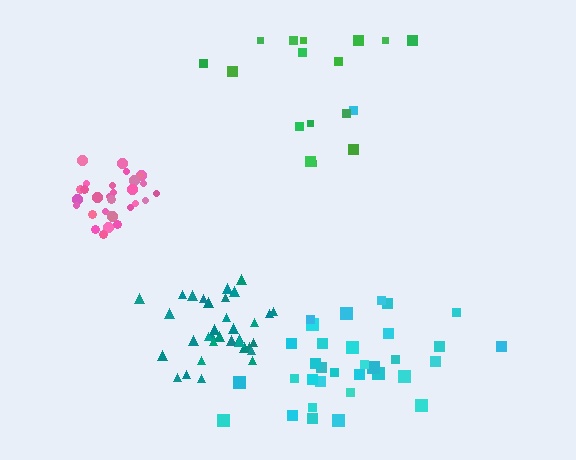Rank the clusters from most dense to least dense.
pink, teal, cyan, green.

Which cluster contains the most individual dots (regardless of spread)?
Teal (35).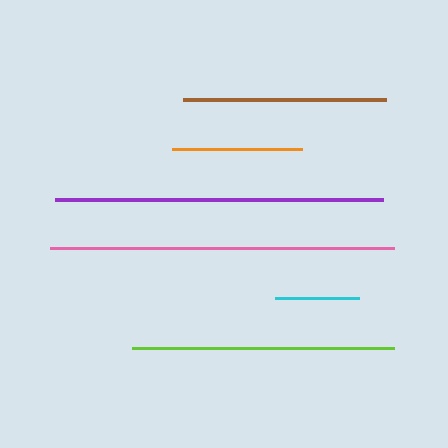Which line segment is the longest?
The pink line is the longest at approximately 344 pixels.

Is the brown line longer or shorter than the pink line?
The pink line is longer than the brown line.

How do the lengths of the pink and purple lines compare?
The pink and purple lines are approximately the same length.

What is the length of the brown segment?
The brown segment is approximately 202 pixels long.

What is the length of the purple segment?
The purple segment is approximately 328 pixels long.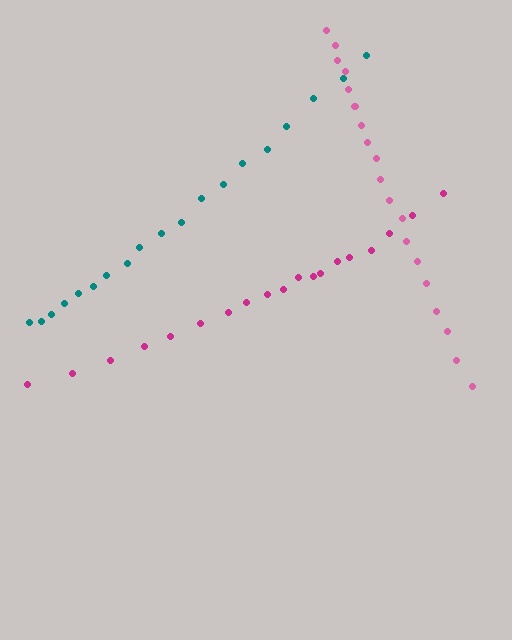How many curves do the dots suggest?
There are 3 distinct paths.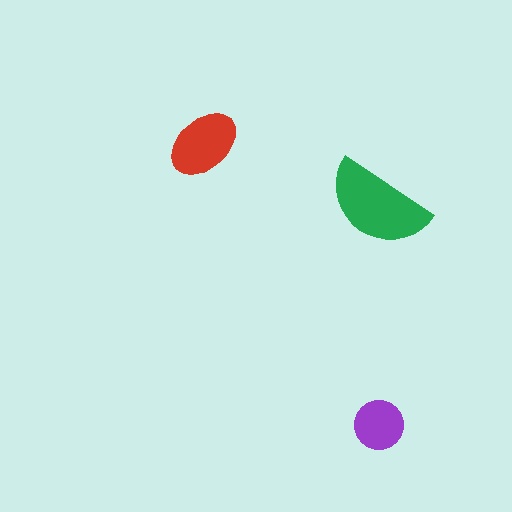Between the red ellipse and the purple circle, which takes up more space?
The red ellipse.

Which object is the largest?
The green semicircle.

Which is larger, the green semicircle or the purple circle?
The green semicircle.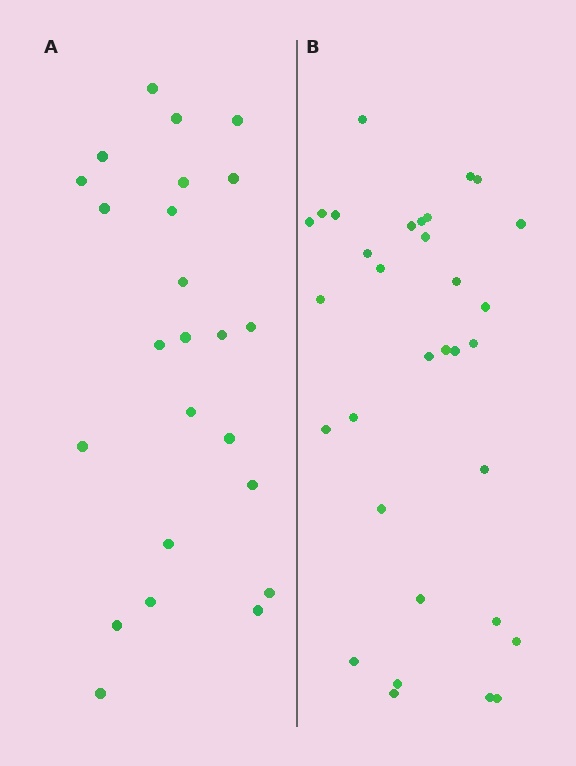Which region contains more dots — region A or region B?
Region B (the right region) has more dots.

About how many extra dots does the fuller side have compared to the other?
Region B has roughly 8 or so more dots than region A.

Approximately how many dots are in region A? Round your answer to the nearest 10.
About 20 dots. (The exact count is 24, which rounds to 20.)